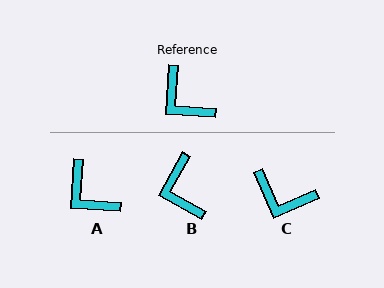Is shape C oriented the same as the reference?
No, it is off by about 27 degrees.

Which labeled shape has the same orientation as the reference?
A.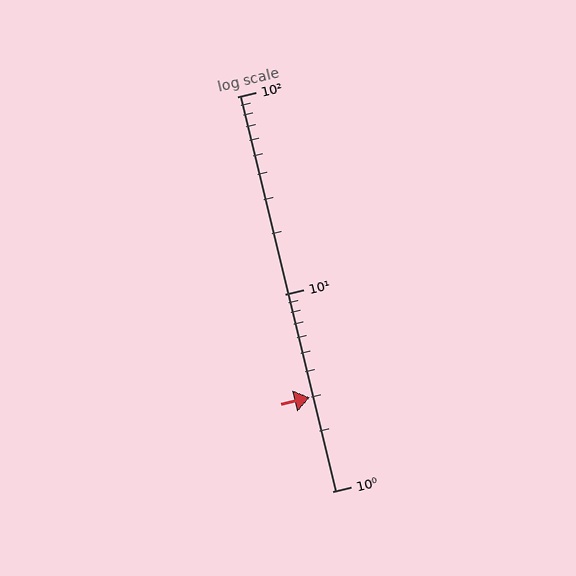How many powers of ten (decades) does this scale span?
The scale spans 2 decades, from 1 to 100.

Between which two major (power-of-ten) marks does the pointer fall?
The pointer is between 1 and 10.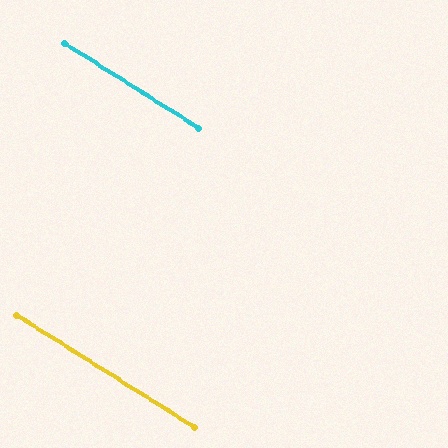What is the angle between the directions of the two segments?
Approximately 0 degrees.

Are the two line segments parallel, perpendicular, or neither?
Parallel — their directions differ by only 0.1°.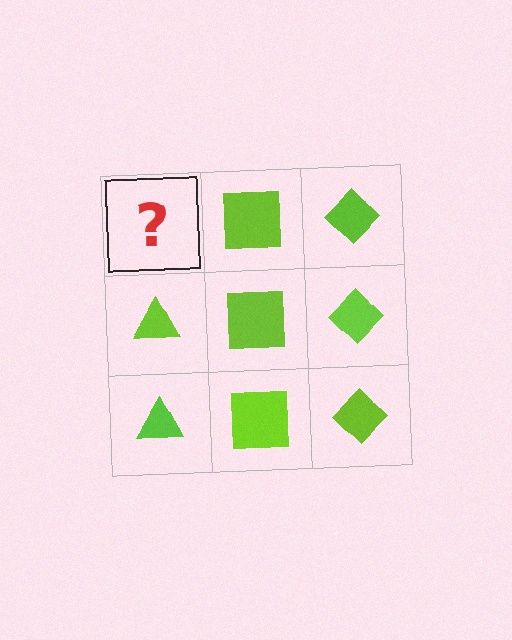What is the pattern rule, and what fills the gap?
The rule is that each column has a consistent shape. The gap should be filled with a lime triangle.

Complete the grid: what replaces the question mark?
The question mark should be replaced with a lime triangle.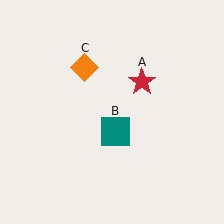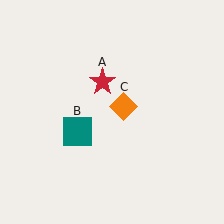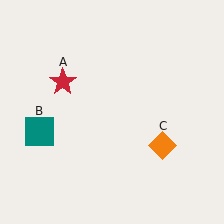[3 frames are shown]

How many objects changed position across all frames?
3 objects changed position: red star (object A), teal square (object B), orange diamond (object C).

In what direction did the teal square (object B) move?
The teal square (object B) moved left.